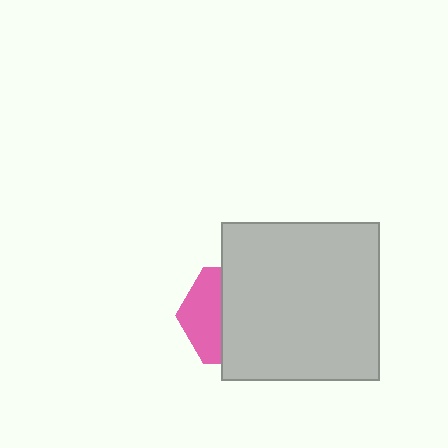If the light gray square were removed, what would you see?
You would see the complete pink hexagon.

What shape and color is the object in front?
The object in front is a light gray square.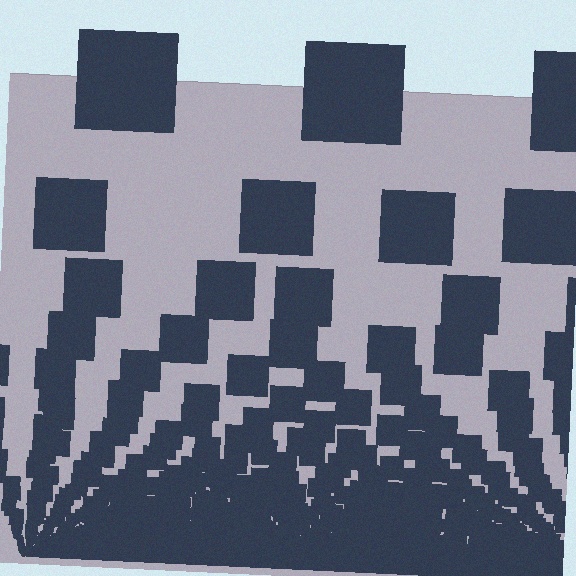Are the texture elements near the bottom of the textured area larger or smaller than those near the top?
Smaller. The gradient is inverted — elements near the bottom are smaller and denser.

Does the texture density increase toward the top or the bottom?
Density increases toward the bottom.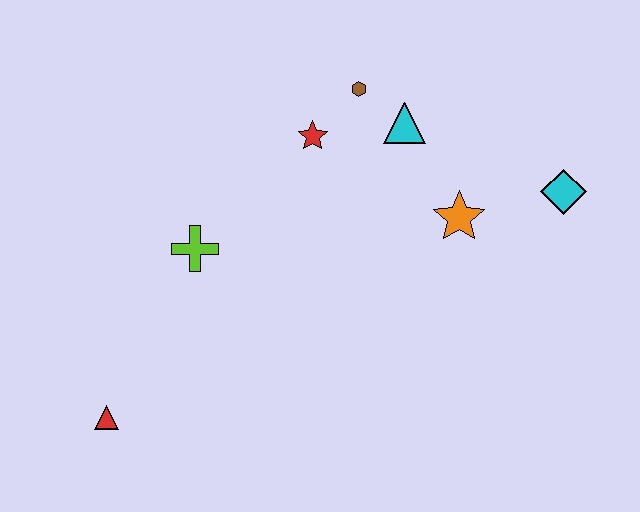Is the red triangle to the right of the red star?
No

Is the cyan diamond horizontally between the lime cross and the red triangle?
No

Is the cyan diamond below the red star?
Yes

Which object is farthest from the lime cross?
The cyan diamond is farthest from the lime cross.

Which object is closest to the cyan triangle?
The brown hexagon is closest to the cyan triangle.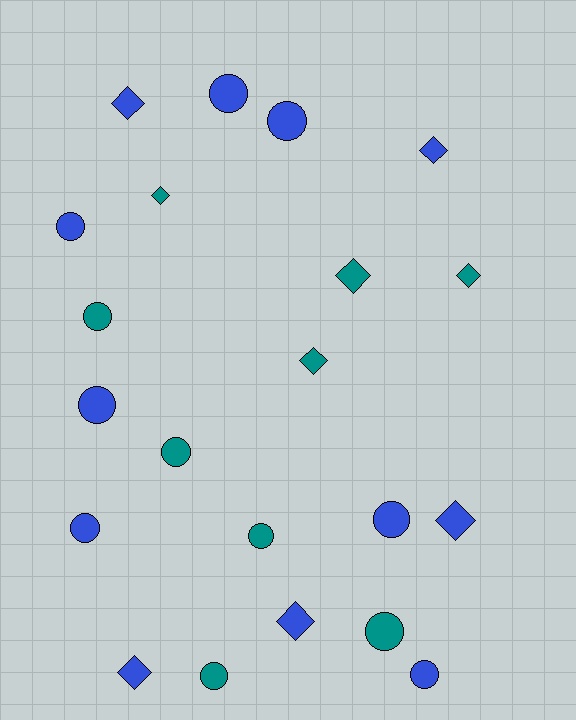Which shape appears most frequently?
Circle, with 12 objects.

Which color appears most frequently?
Blue, with 12 objects.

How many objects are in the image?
There are 21 objects.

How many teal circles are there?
There are 5 teal circles.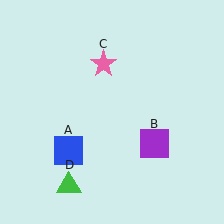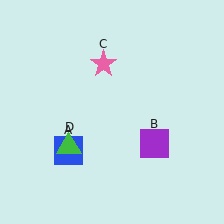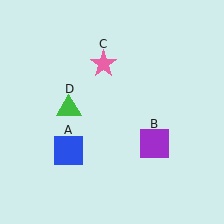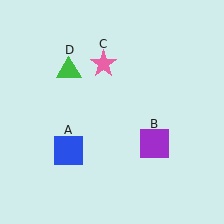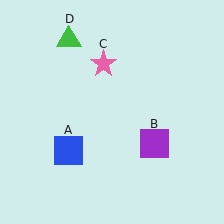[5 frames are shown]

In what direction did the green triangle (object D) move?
The green triangle (object D) moved up.